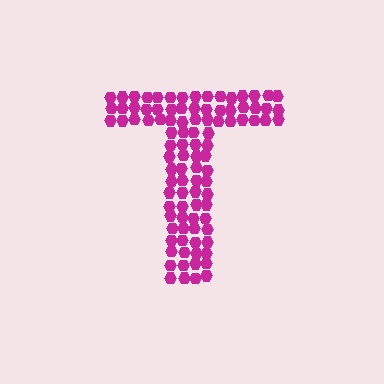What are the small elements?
The small elements are hexagons.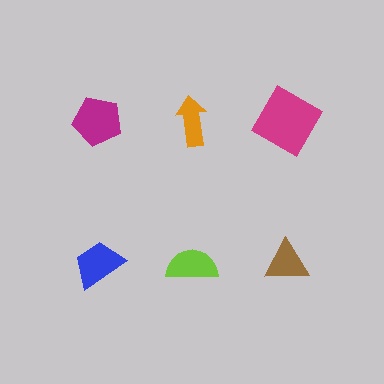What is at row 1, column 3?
A magenta square.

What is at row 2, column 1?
A blue trapezoid.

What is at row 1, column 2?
An orange arrow.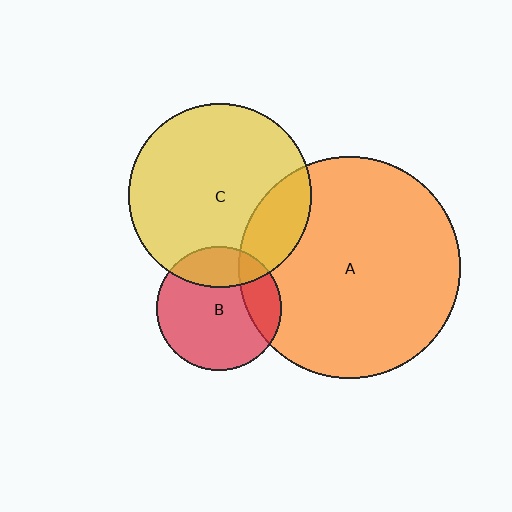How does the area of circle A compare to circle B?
Approximately 3.2 times.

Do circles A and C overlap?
Yes.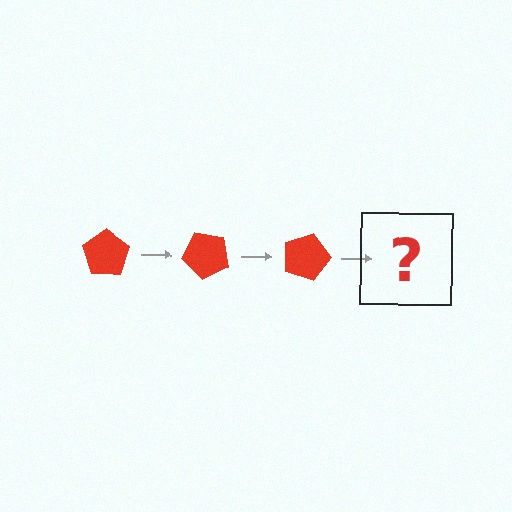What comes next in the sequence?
The next element should be a red pentagon rotated 135 degrees.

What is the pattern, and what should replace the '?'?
The pattern is that the pentagon rotates 45 degrees each step. The '?' should be a red pentagon rotated 135 degrees.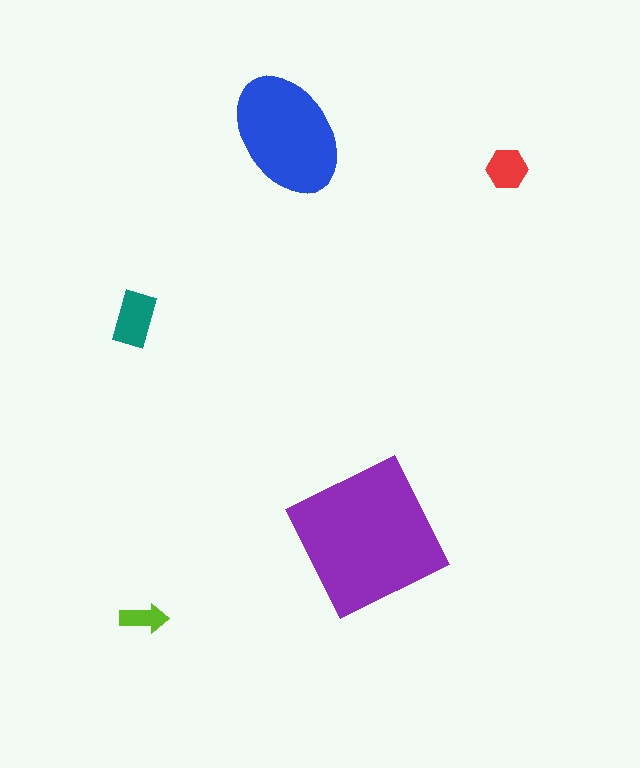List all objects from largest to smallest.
The purple square, the blue ellipse, the teal rectangle, the red hexagon, the lime arrow.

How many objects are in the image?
There are 5 objects in the image.